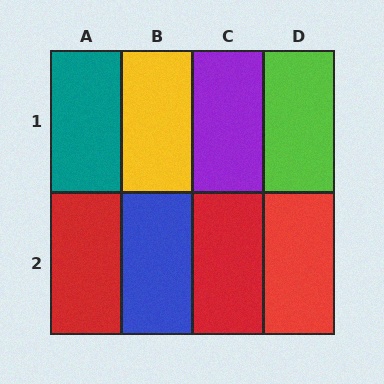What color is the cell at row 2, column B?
Blue.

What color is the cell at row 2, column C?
Red.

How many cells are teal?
1 cell is teal.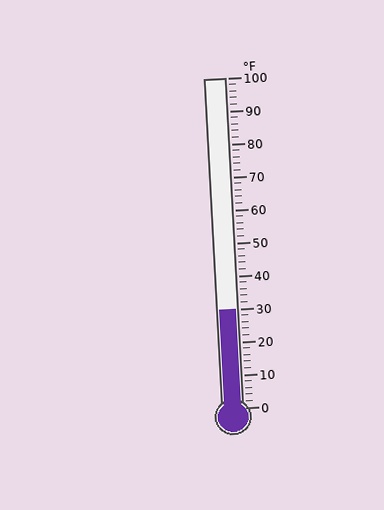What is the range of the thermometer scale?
The thermometer scale ranges from 0°F to 100°F.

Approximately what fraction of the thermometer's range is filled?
The thermometer is filled to approximately 30% of its range.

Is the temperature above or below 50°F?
The temperature is below 50°F.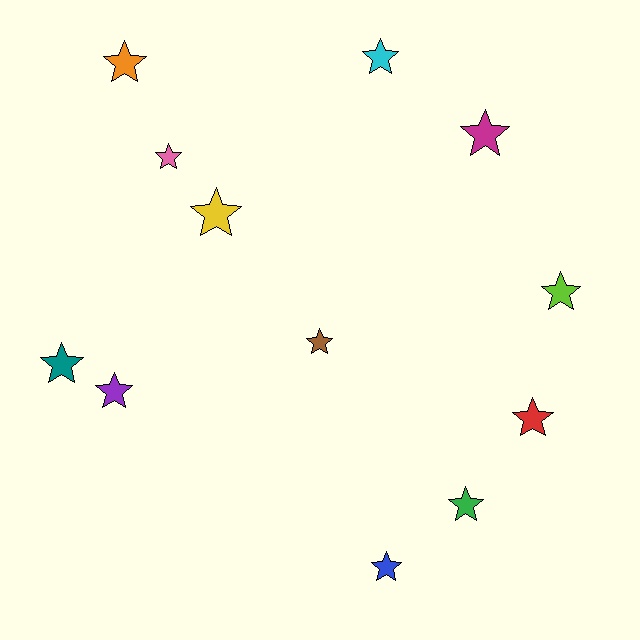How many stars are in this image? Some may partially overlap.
There are 12 stars.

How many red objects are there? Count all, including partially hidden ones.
There is 1 red object.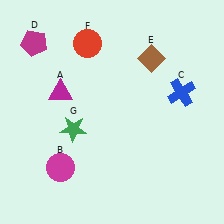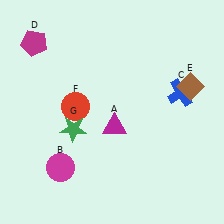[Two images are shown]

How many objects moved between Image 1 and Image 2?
3 objects moved between the two images.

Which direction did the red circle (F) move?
The red circle (F) moved down.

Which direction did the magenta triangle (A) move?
The magenta triangle (A) moved right.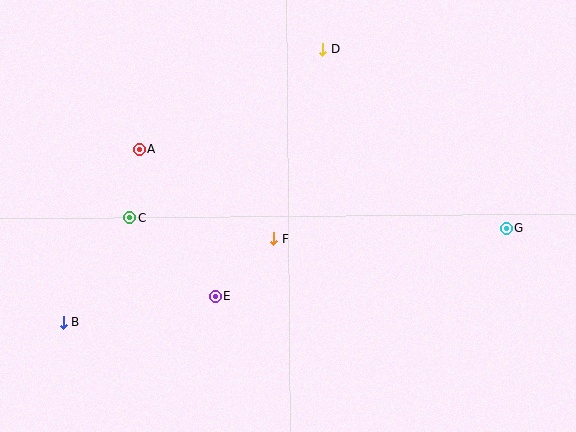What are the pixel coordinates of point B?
Point B is at (63, 322).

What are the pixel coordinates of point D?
Point D is at (322, 49).